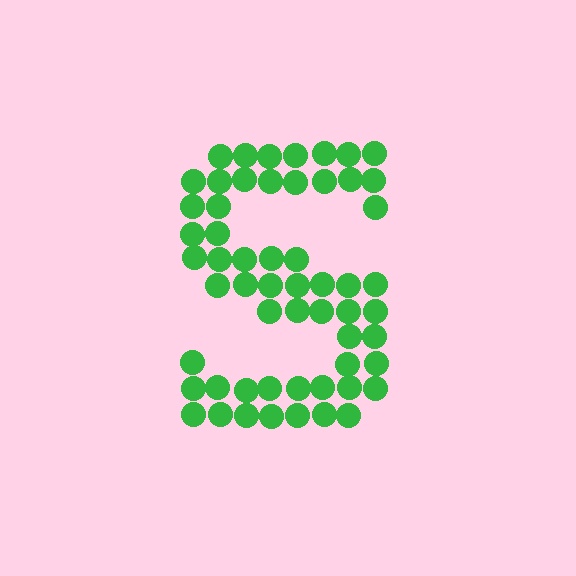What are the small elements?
The small elements are circles.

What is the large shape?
The large shape is the letter S.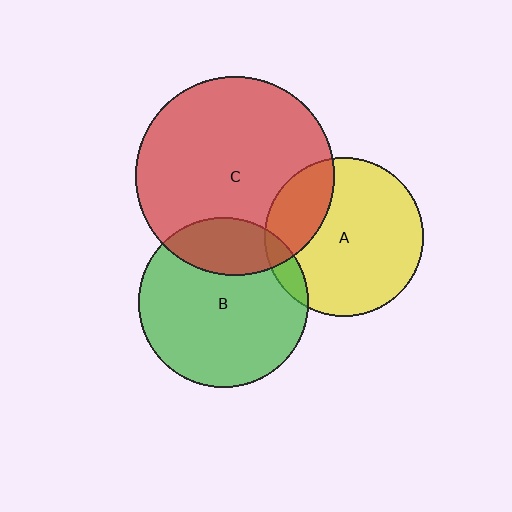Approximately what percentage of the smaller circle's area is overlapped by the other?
Approximately 25%.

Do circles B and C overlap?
Yes.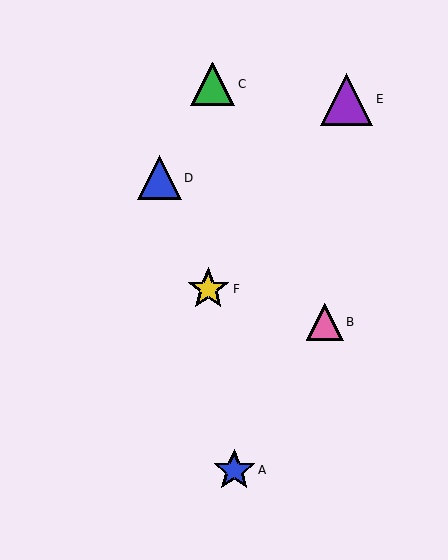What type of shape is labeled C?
Shape C is a green triangle.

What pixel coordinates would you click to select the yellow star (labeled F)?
Click at (208, 289) to select the yellow star F.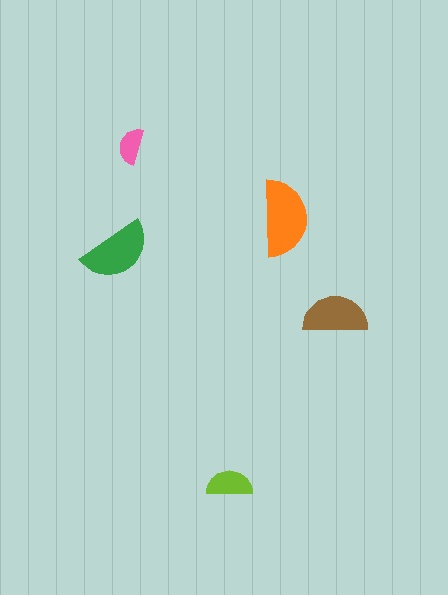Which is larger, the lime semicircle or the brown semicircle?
The brown one.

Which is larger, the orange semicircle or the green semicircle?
The orange one.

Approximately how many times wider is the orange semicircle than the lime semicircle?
About 1.5 times wider.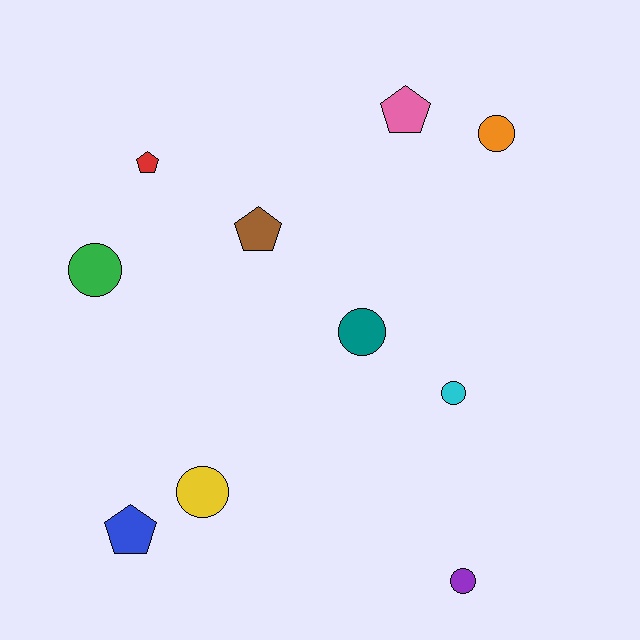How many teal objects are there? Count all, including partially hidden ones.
There is 1 teal object.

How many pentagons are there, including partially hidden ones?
There are 4 pentagons.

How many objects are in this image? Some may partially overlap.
There are 10 objects.